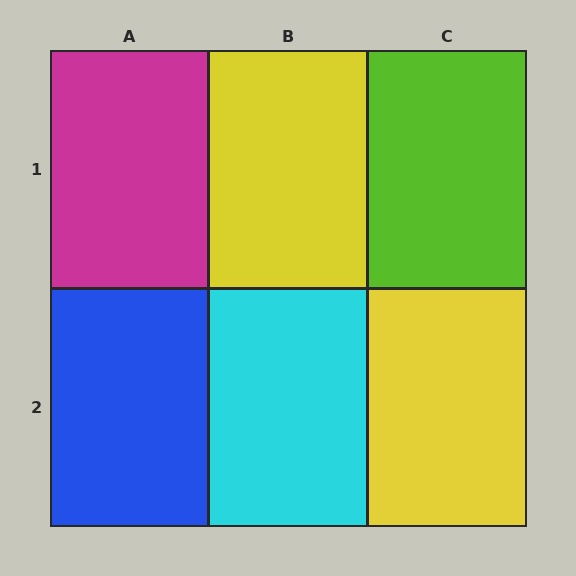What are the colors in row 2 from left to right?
Blue, cyan, yellow.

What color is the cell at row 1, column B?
Yellow.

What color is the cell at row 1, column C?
Lime.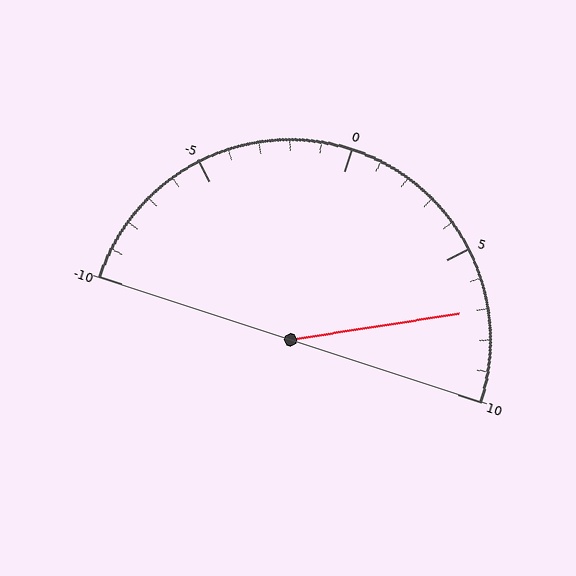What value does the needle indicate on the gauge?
The needle indicates approximately 7.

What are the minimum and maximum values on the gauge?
The gauge ranges from -10 to 10.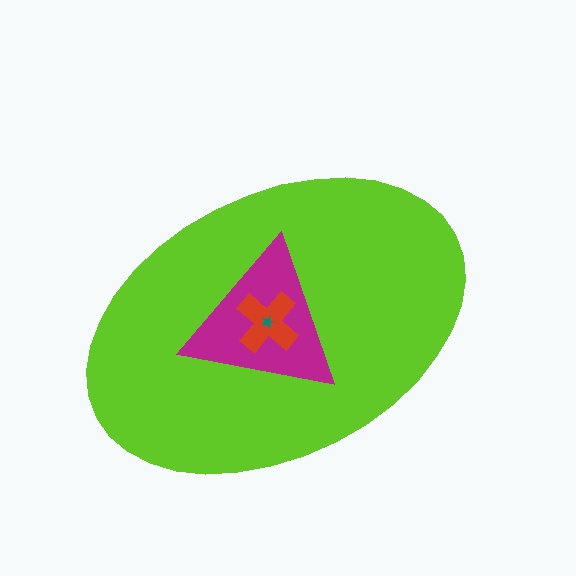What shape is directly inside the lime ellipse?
The magenta triangle.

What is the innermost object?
The teal star.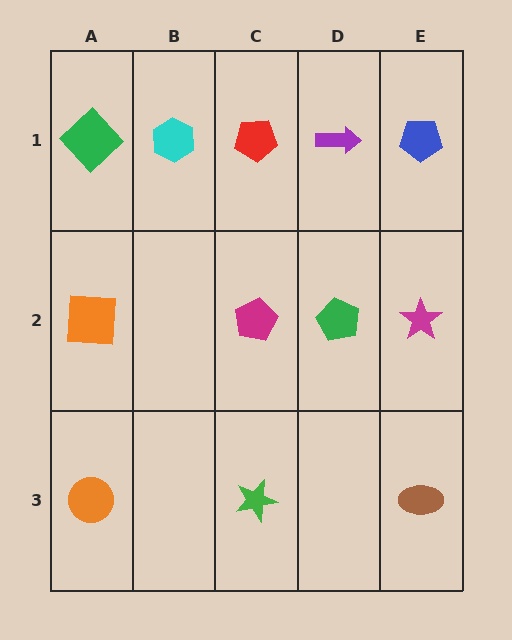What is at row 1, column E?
A blue pentagon.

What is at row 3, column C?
A green star.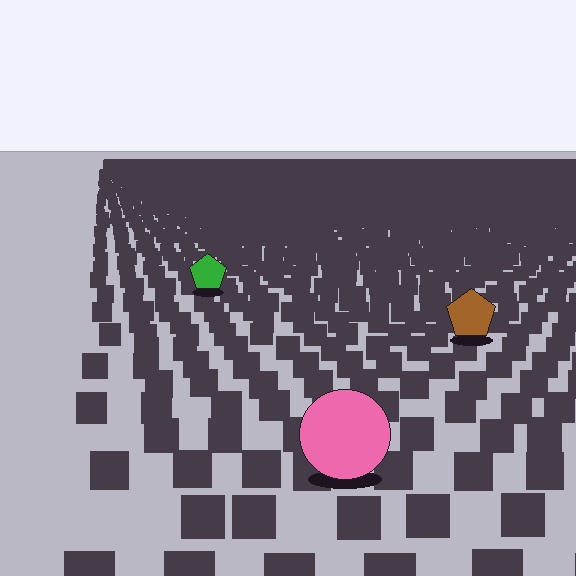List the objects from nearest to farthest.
From nearest to farthest: the pink circle, the brown pentagon, the green pentagon.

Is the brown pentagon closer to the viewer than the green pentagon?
Yes. The brown pentagon is closer — you can tell from the texture gradient: the ground texture is coarser near it.